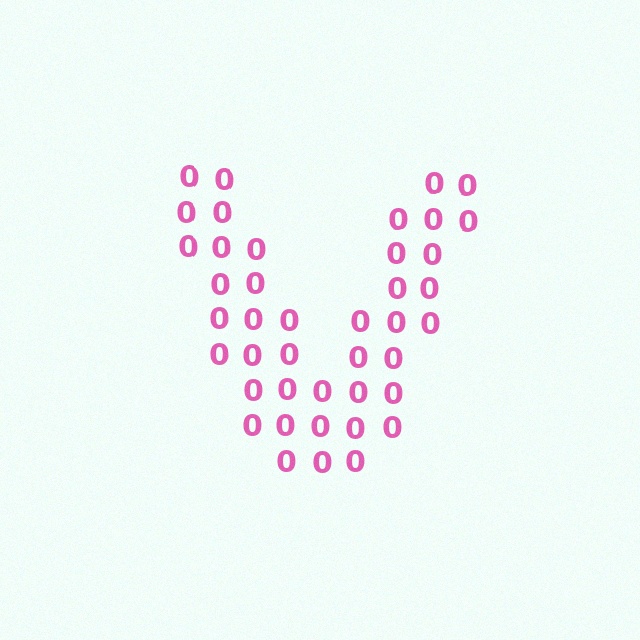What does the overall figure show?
The overall figure shows the letter V.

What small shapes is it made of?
It is made of small digit 0's.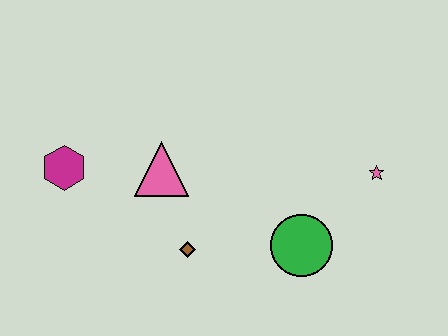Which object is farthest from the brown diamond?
The pink star is farthest from the brown diamond.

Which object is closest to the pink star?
The green circle is closest to the pink star.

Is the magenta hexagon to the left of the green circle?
Yes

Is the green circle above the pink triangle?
No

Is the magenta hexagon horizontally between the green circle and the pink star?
No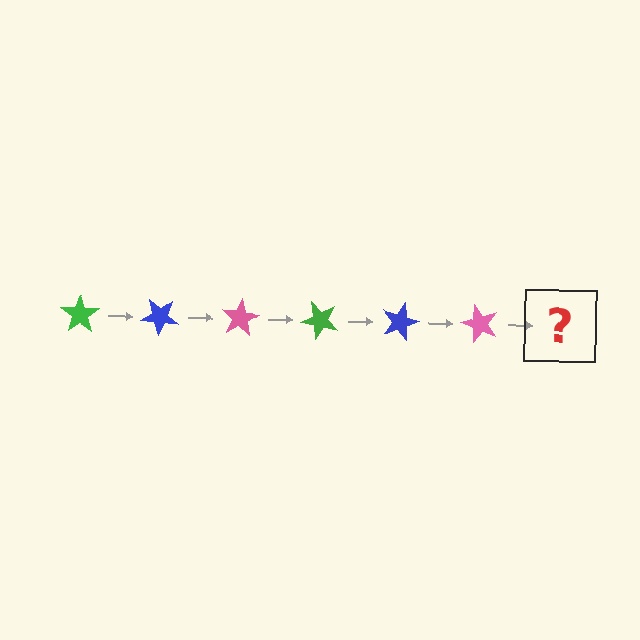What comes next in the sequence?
The next element should be a green star, rotated 240 degrees from the start.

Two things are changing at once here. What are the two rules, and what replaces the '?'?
The two rules are that it rotates 40 degrees each step and the color cycles through green, blue, and pink. The '?' should be a green star, rotated 240 degrees from the start.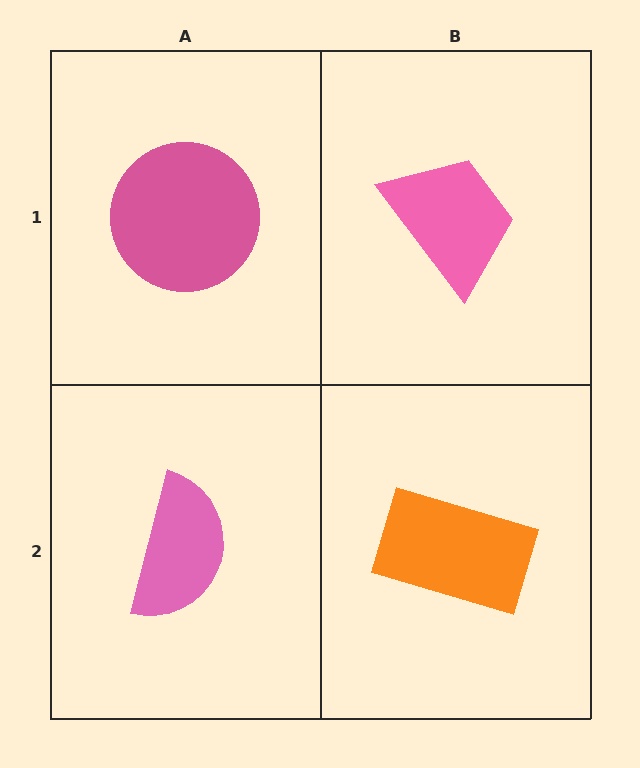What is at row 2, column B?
An orange rectangle.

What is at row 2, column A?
A pink semicircle.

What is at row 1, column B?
A pink trapezoid.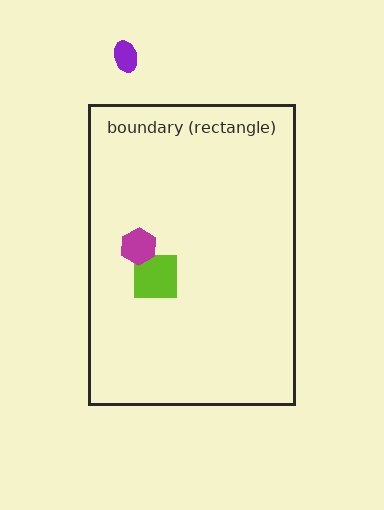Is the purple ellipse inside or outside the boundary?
Outside.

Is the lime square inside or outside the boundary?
Inside.